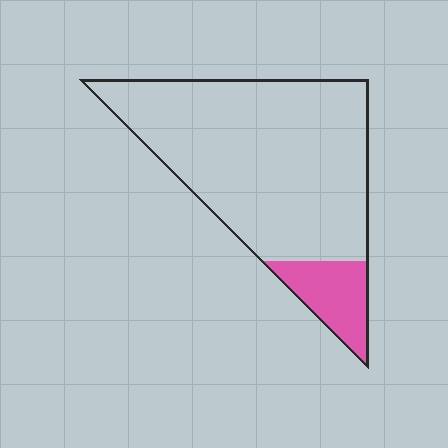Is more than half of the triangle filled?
No.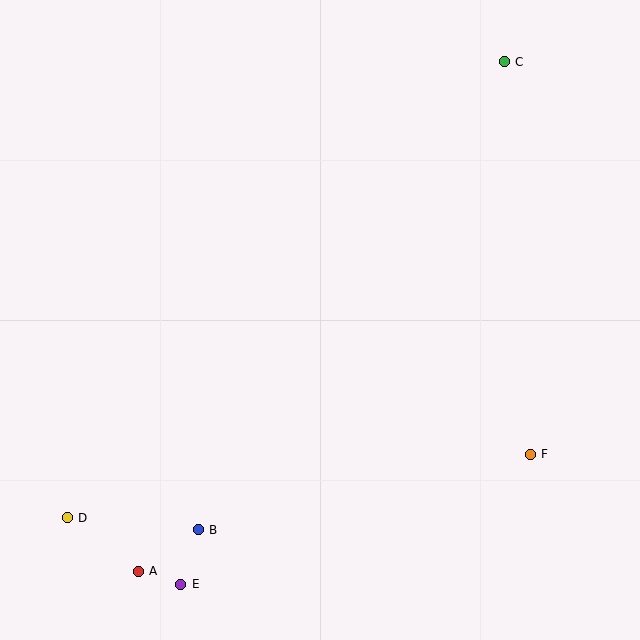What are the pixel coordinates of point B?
Point B is at (198, 530).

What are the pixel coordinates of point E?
Point E is at (181, 584).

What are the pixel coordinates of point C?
Point C is at (504, 62).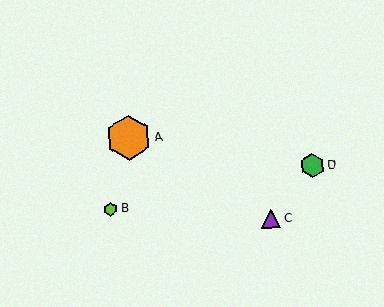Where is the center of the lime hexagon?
The center of the lime hexagon is at (110, 209).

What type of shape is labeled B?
Shape B is a lime hexagon.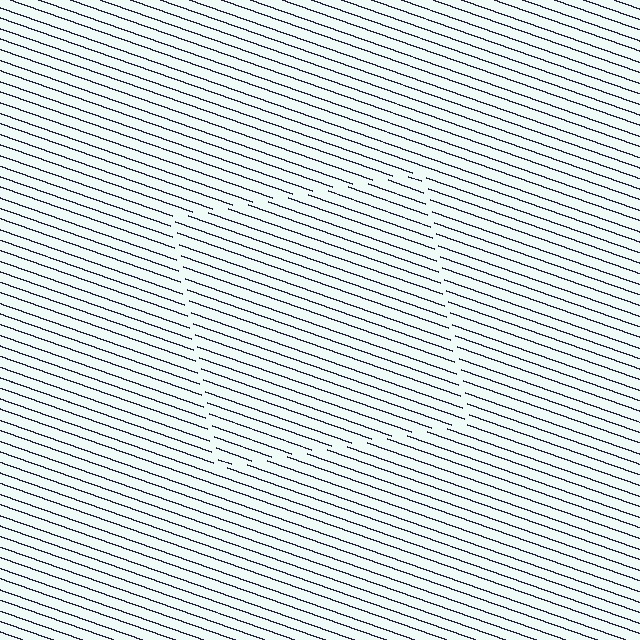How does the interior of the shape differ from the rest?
The interior of the shape contains the same grating, shifted by half a period — the contour is defined by the phase discontinuity where line-ends from the inner and outer gratings abut.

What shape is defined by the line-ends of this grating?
An illusory square. The interior of the shape contains the same grating, shifted by half a period — the contour is defined by the phase discontinuity where line-ends from the inner and outer gratings abut.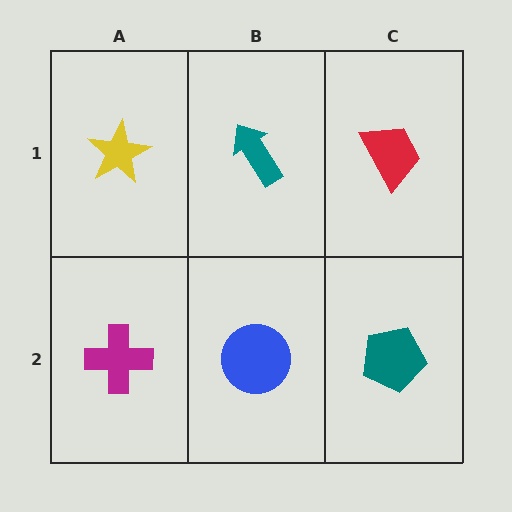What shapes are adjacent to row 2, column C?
A red trapezoid (row 1, column C), a blue circle (row 2, column B).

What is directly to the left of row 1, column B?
A yellow star.